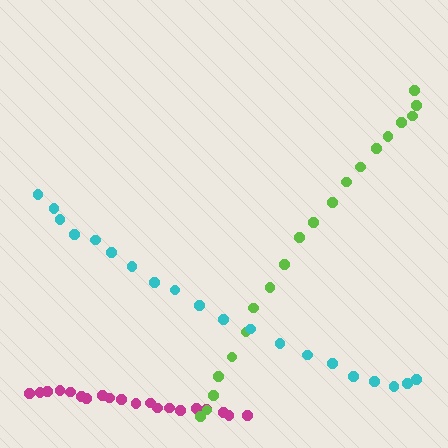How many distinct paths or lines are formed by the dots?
There are 3 distinct paths.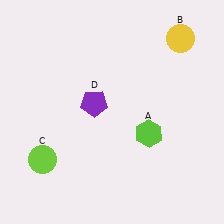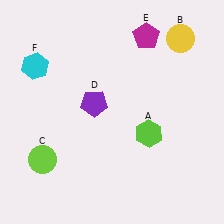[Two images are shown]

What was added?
A magenta pentagon (E), a cyan hexagon (F) were added in Image 2.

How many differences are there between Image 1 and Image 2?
There are 2 differences between the two images.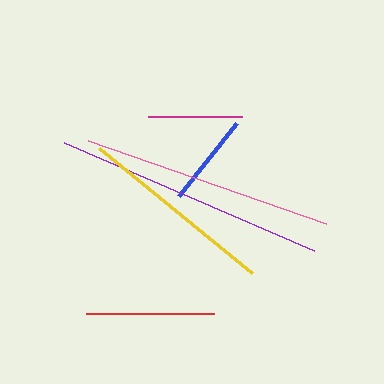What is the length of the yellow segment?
The yellow segment is approximately 198 pixels long.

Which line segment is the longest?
The purple line is the longest at approximately 272 pixels.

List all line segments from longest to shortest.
From longest to shortest: purple, pink, yellow, red, magenta, blue.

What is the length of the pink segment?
The pink segment is approximately 252 pixels long.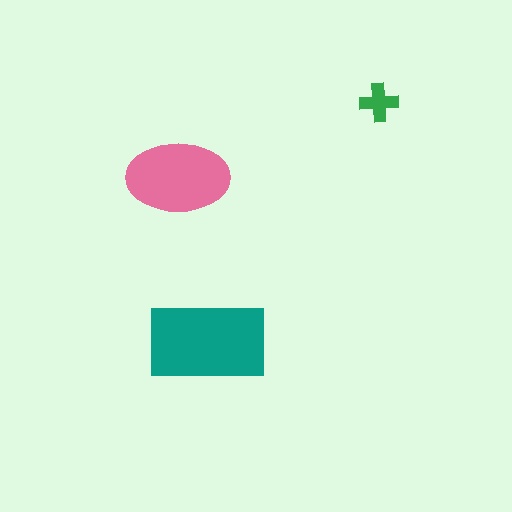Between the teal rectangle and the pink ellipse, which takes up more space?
The teal rectangle.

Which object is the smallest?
The green cross.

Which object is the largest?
The teal rectangle.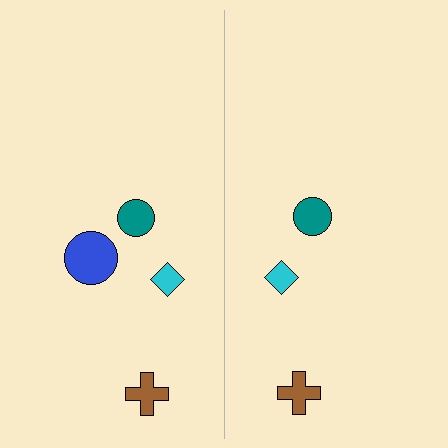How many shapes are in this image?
There are 7 shapes in this image.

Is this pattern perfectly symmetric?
No, the pattern is not perfectly symmetric. A blue circle is missing from the right side.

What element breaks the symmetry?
A blue circle is missing from the right side.